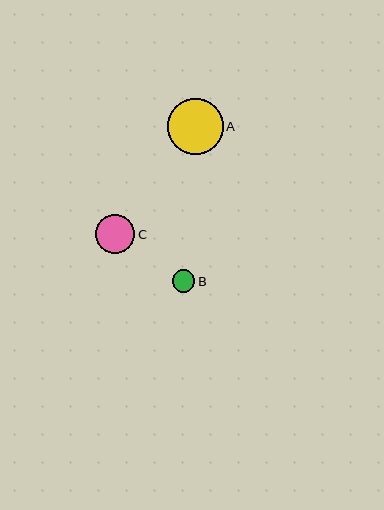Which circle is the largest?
Circle A is the largest with a size of approximately 56 pixels.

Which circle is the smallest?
Circle B is the smallest with a size of approximately 23 pixels.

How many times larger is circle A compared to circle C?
Circle A is approximately 1.4 times the size of circle C.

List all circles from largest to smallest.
From largest to smallest: A, C, B.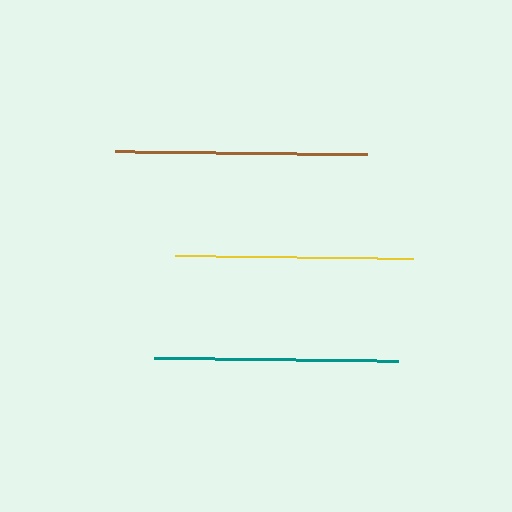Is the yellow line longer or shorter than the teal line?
The teal line is longer than the yellow line.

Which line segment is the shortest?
The yellow line is the shortest at approximately 239 pixels.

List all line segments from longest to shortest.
From longest to shortest: brown, teal, yellow.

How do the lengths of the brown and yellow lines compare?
The brown and yellow lines are approximately the same length.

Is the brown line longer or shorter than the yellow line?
The brown line is longer than the yellow line.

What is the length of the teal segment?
The teal segment is approximately 244 pixels long.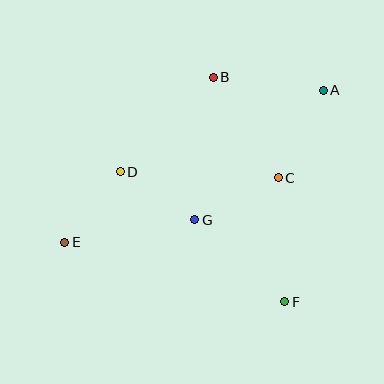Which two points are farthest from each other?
Points A and E are farthest from each other.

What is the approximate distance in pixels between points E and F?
The distance between E and F is approximately 228 pixels.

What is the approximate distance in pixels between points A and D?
The distance between A and D is approximately 219 pixels.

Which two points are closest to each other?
Points D and G are closest to each other.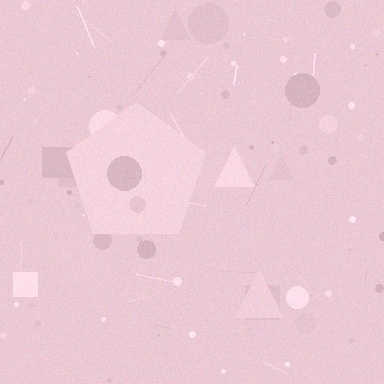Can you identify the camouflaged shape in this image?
The camouflaged shape is a pentagon.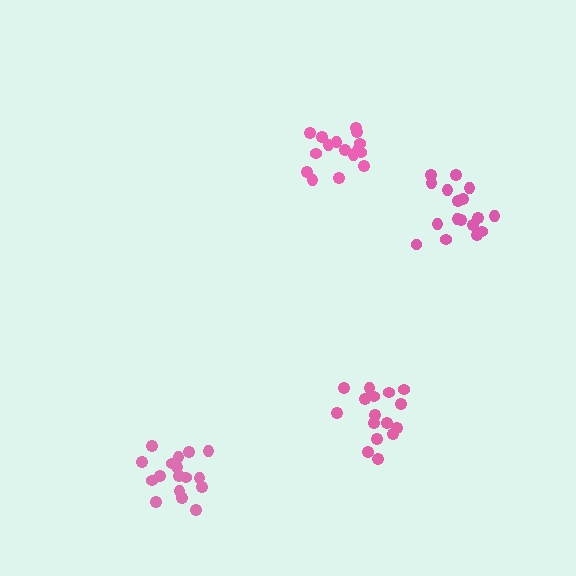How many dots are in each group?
Group 1: 17 dots, Group 2: 17 dots, Group 3: 16 dots, Group 4: 17 dots (67 total).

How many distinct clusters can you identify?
There are 4 distinct clusters.